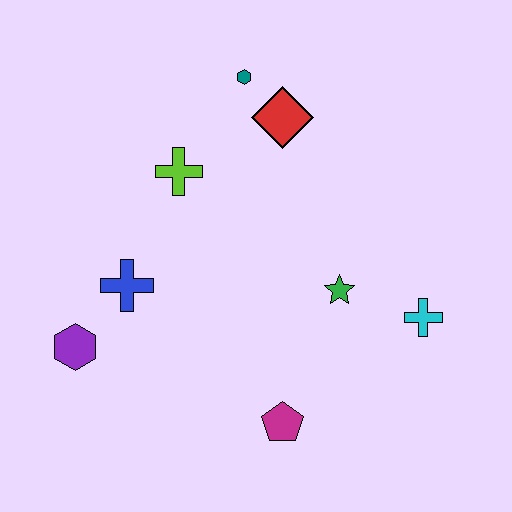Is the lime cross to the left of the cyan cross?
Yes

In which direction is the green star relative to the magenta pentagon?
The green star is above the magenta pentagon.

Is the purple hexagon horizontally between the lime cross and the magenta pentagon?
No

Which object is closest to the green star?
The cyan cross is closest to the green star.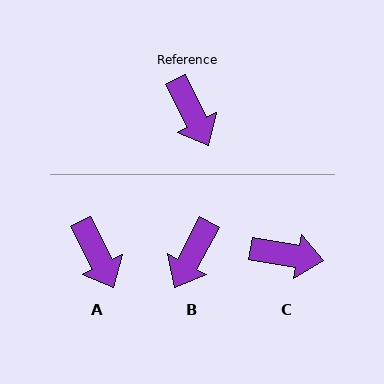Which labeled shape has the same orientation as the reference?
A.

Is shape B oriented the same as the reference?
No, it is off by about 55 degrees.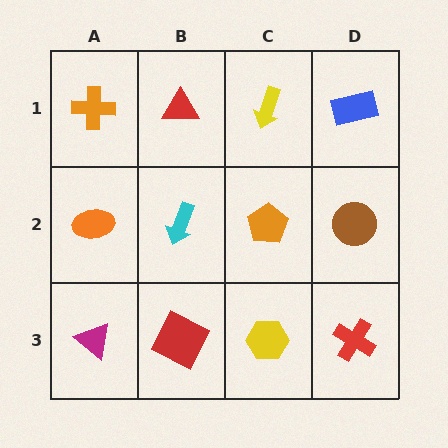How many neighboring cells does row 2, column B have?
4.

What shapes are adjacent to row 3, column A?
An orange ellipse (row 2, column A), a red square (row 3, column B).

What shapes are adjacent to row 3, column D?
A brown circle (row 2, column D), a yellow hexagon (row 3, column C).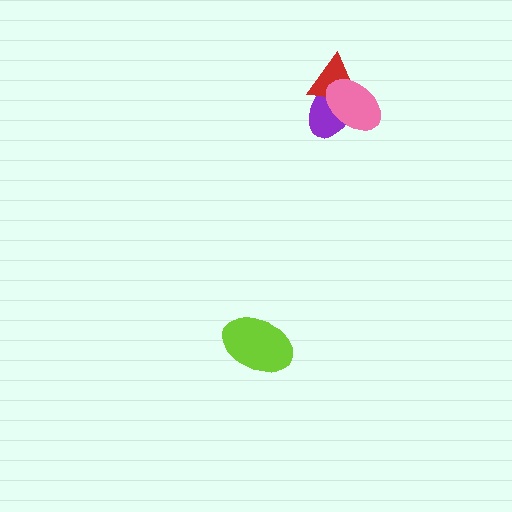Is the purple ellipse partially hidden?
Yes, it is partially covered by another shape.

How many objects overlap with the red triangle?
2 objects overlap with the red triangle.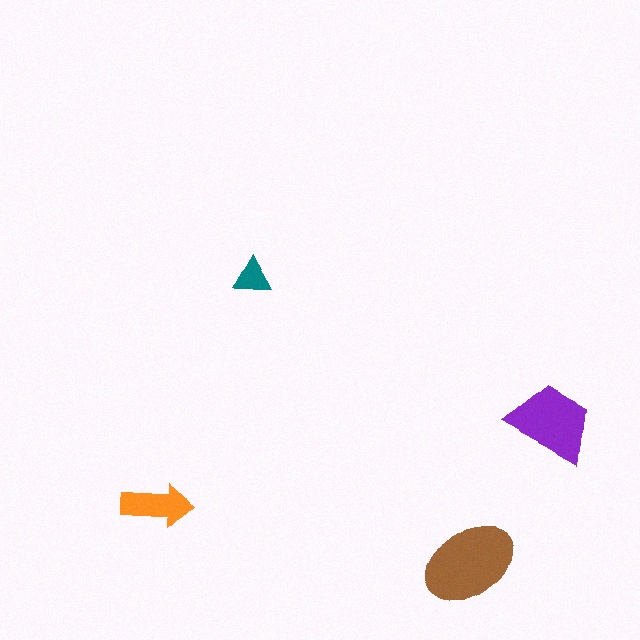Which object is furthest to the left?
The orange arrow is leftmost.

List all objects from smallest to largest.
The teal triangle, the orange arrow, the purple trapezoid, the brown ellipse.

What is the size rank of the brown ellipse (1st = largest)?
1st.